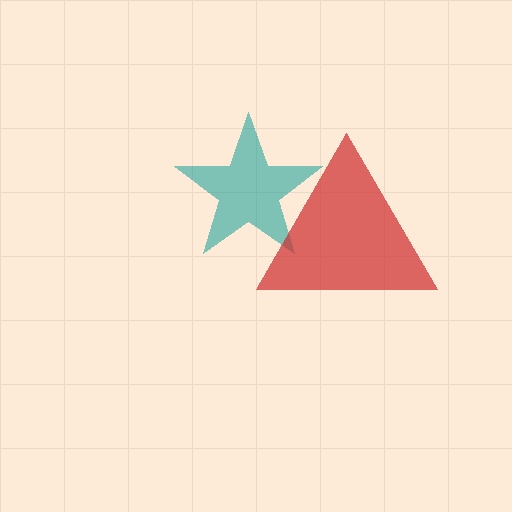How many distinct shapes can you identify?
There are 2 distinct shapes: a teal star, a red triangle.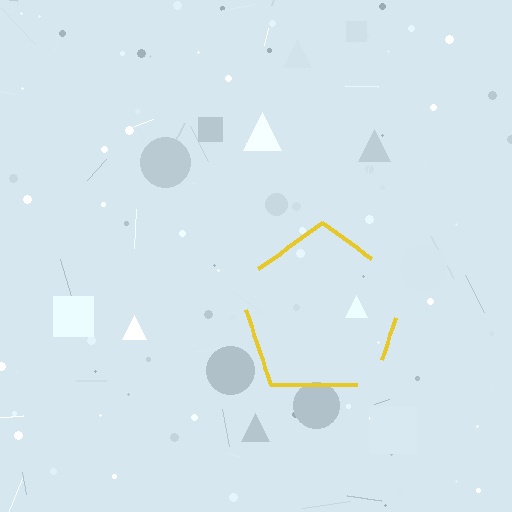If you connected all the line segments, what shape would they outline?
They would outline a pentagon.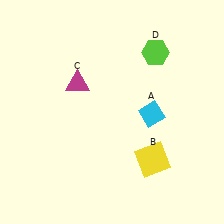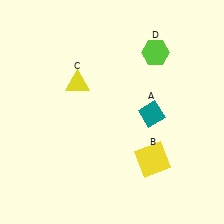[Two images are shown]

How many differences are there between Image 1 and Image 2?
There are 2 differences between the two images.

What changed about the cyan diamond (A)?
In Image 1, A is cyan. In Image 2, it changed to teal.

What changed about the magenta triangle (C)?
In Image 1, C is magenta. In Image 2, it changed to yellow.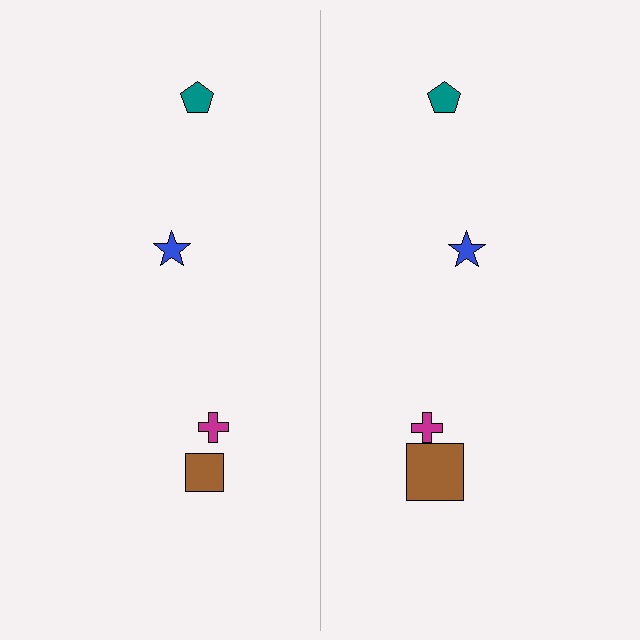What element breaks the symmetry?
The brown square on the right side has a different size than its mirror counterpart.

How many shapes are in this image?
There are 8 shapes in this image.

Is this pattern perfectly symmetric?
No, the pattern is not perfectly symmetric. The brown square on the right side has a different size than its mirror counterpart.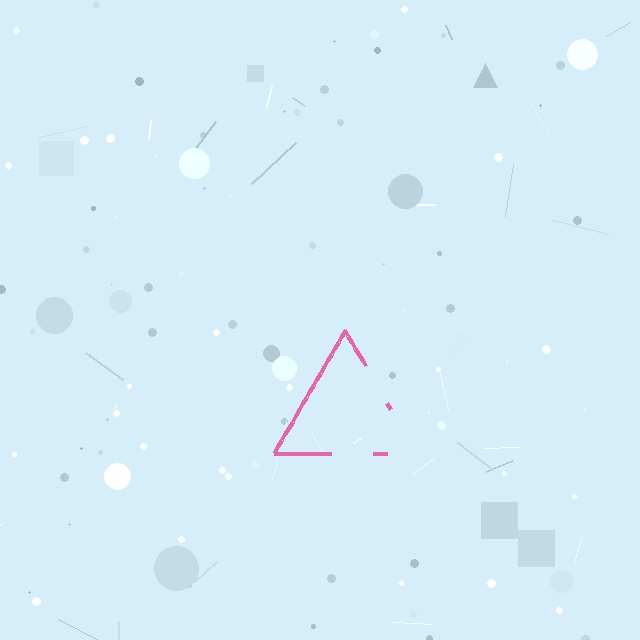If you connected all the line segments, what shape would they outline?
They would outline a triangle.